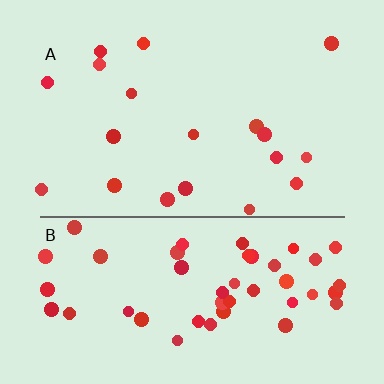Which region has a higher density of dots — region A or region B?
B (the bottom).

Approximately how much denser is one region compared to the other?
Approximately 2.6× — region B over region A.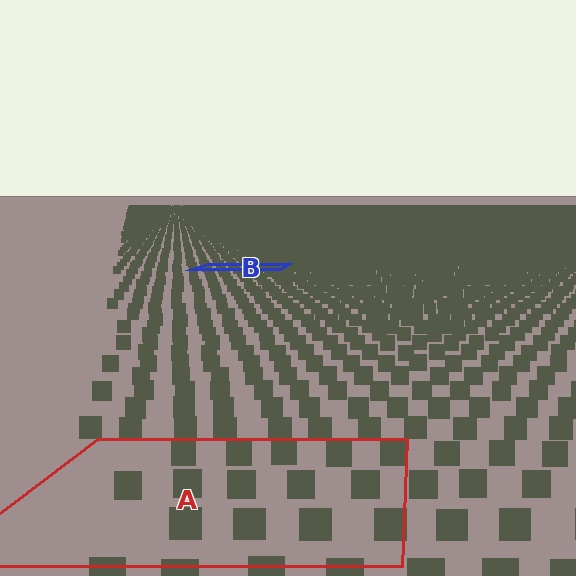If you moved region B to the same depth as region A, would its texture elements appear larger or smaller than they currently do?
They would appear larger. At a closer depth, the same texture elements are projected at a bigger on-screen size.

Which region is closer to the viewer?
Region A is closer. The texture elements there are larger and more spread out.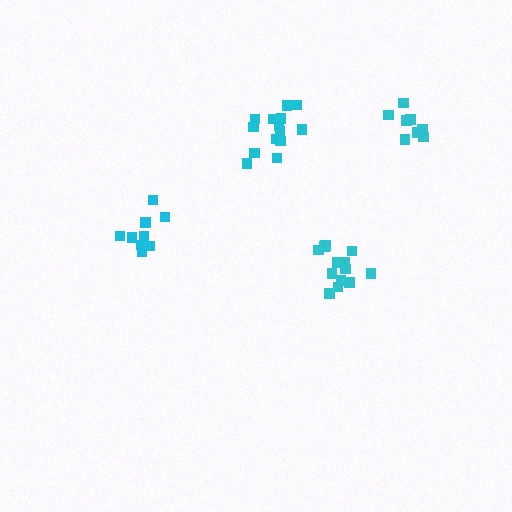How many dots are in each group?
Group 1: 9 dots, Group 2: 14 dots, Group 3: 13 dots, Group 4: 8 dots (44 total).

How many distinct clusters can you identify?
There are 4 distinct clusters.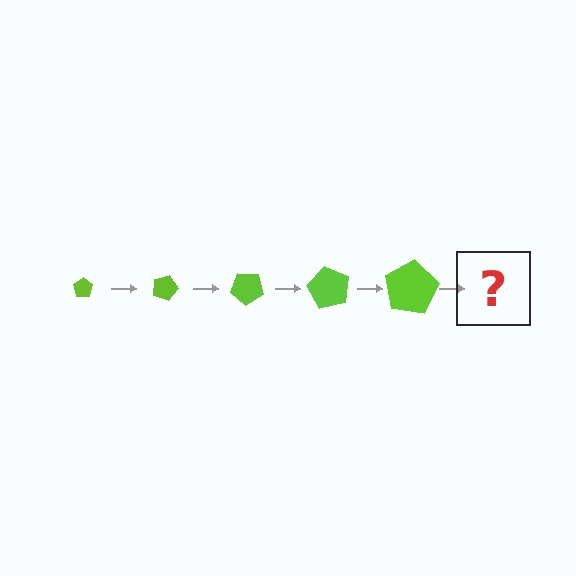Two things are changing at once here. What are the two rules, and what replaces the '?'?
The two rules are that the pentagon grows larger each step and it rotates 20 degrees each step. The '?' should be a pentagon, larger than the previous one and rotated 100 degrees from the start.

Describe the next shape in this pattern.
It should be a pentagon, larger than the previous one and rotated 100 degrees from the start.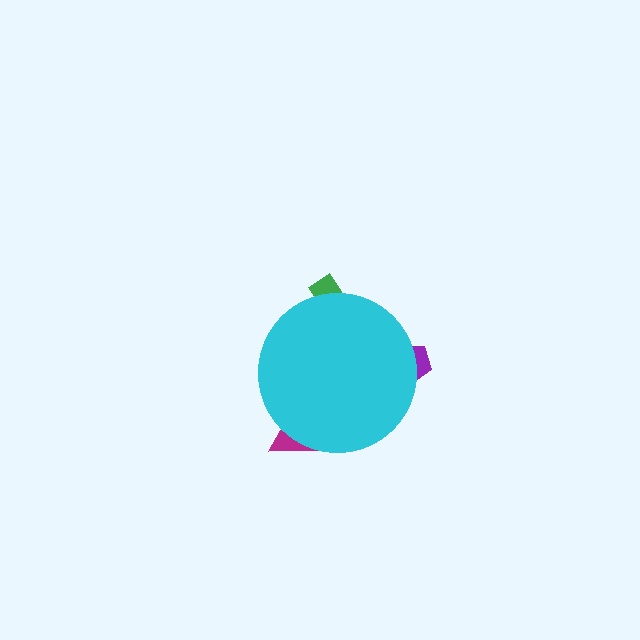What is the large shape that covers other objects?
A cyan circle.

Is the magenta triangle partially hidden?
Yes, the magenta triangle is partially hidden behind the cyan circle.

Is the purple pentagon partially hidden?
Yes, the purple pentagon is partially hidden behind the cyan circle.